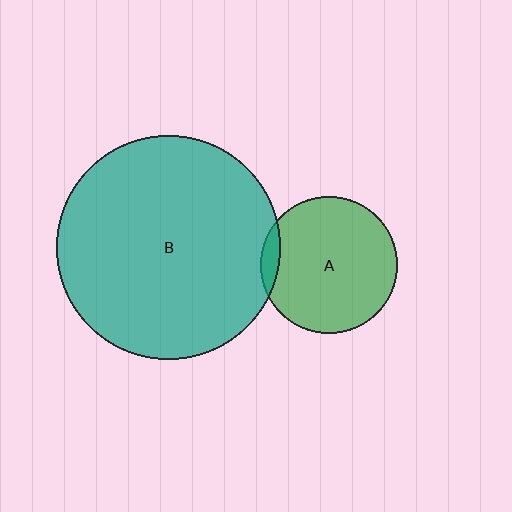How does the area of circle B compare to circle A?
Approximately 2.6 times.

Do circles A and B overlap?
Yes.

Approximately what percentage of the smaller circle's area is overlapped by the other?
Approximately 5%.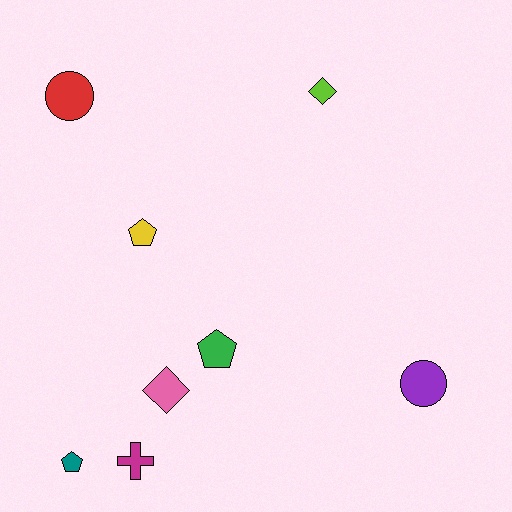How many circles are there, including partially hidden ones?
There are 2 circles.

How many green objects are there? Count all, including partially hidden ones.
There is 1 green object.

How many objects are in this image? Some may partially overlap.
There are 8 objects.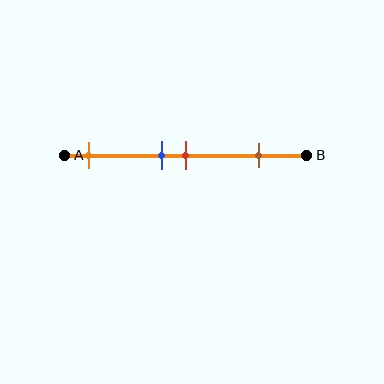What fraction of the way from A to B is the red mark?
The red mark is approximately 50% (0.5) of the way from A to B.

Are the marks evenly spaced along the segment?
No, the marks are not evenly spaced.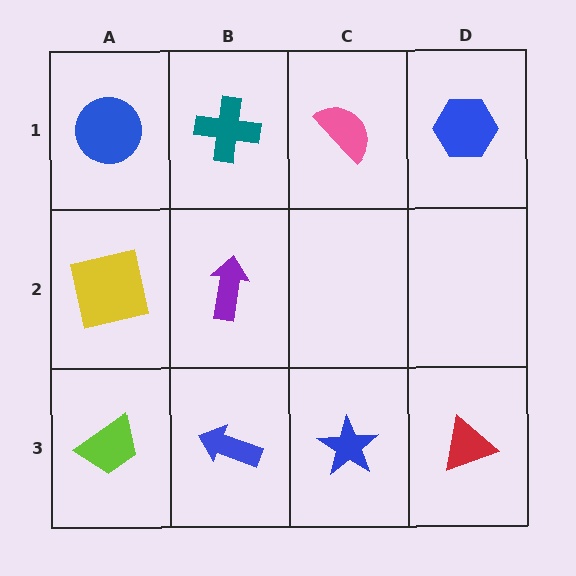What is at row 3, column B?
A blue arrow.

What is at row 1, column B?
A teal cross.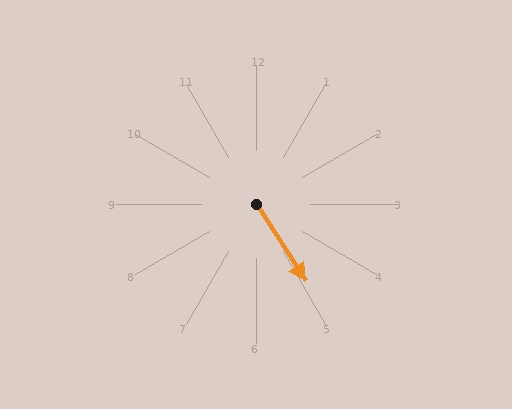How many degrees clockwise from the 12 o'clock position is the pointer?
Approximately 147 degrees.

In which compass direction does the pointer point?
Southeast.